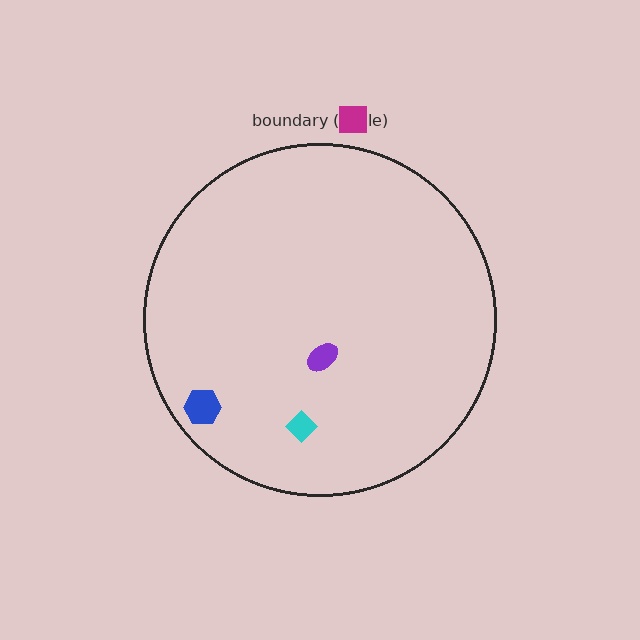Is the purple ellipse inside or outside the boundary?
Inside.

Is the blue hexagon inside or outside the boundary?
Inside.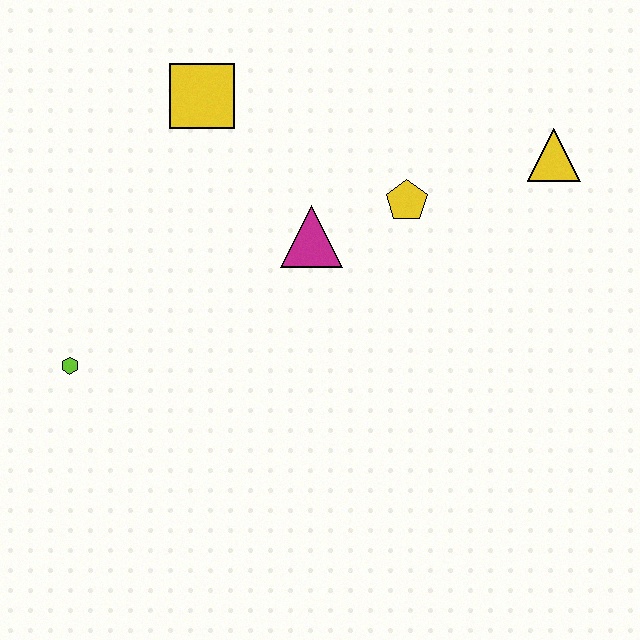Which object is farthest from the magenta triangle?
The lime hexagon is farthest from the magenta triangle.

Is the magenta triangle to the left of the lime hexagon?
No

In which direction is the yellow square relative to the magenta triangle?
The yellow square is above the magenta triangle.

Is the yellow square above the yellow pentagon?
Yes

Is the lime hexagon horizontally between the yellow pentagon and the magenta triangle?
No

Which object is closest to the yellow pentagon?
The magenta triangle is closest to the yellow pentagon.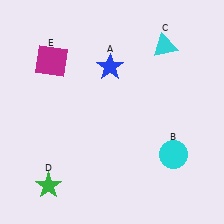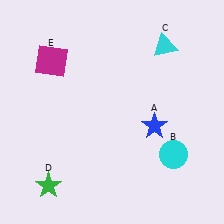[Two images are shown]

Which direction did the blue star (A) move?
The blue star (A) moved down.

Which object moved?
The blue star (A) moved down.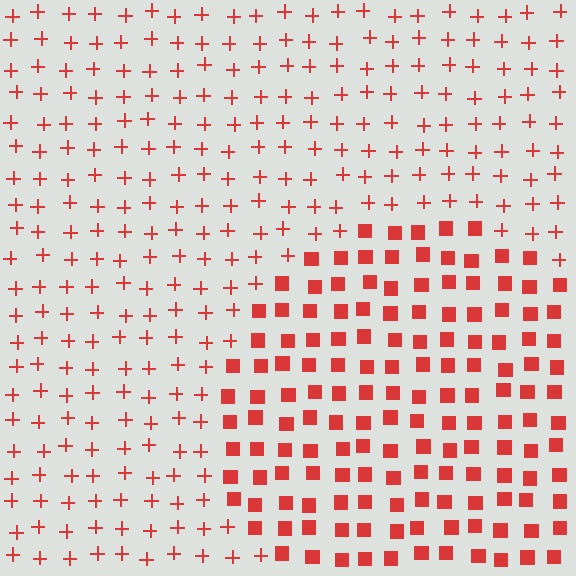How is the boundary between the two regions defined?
The boundary is defined by a change in element shape: squares inside vs. plus signs outside. All elements share the same color and spacing.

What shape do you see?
I see a circle.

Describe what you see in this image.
The image is filled with small red elements arranged in a uniform grid. A circle-shaped region contains squares, while the surrounding area contains plus signs. The boundary is defined purely by the change in element shape.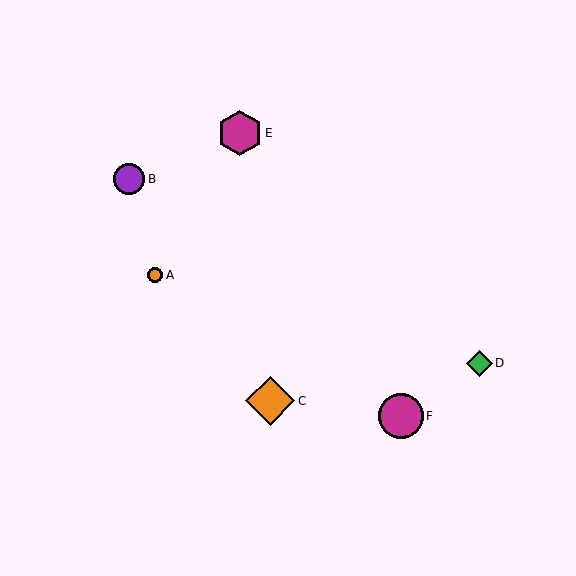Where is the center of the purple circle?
The center of the purple circle is at (129, 179).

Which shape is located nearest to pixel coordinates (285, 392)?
The orange diamond (labeled C) at (270, 401) is nearest to that location.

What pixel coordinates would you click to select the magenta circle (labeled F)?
Click at (401, 416) to select the magenta circle F.